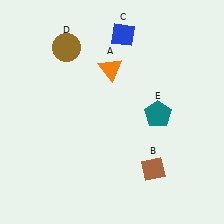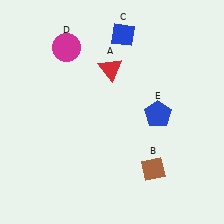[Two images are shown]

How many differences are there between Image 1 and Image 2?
There are 3 differences between the two images.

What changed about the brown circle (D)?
In Image 1, D is brown. In Image 2, it changed to magenta.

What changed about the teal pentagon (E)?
In Image 1, E is teal. In Image 2, it changed to blue.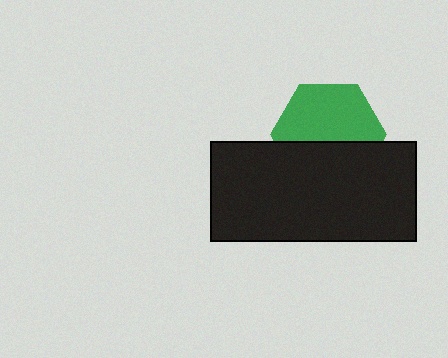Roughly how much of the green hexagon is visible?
About half of it is visible (roughly 59%).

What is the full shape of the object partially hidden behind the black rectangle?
The partially hidden object is a green hexagon.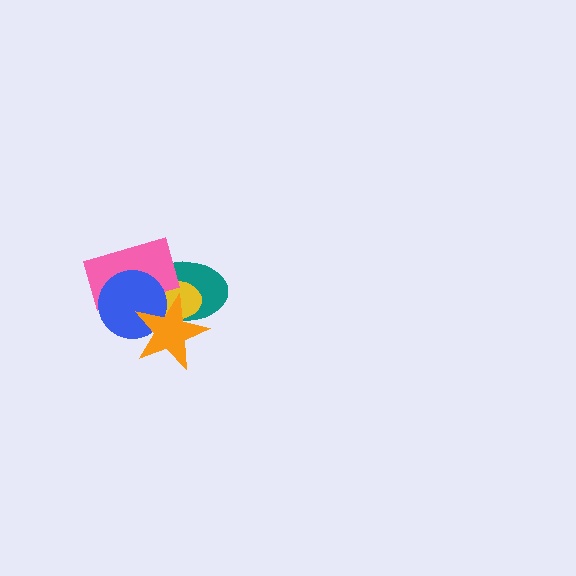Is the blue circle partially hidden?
Yes, it is partially covered by another shape.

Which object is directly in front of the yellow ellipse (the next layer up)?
The pink rectangle is directly in front of the yellow ellipse.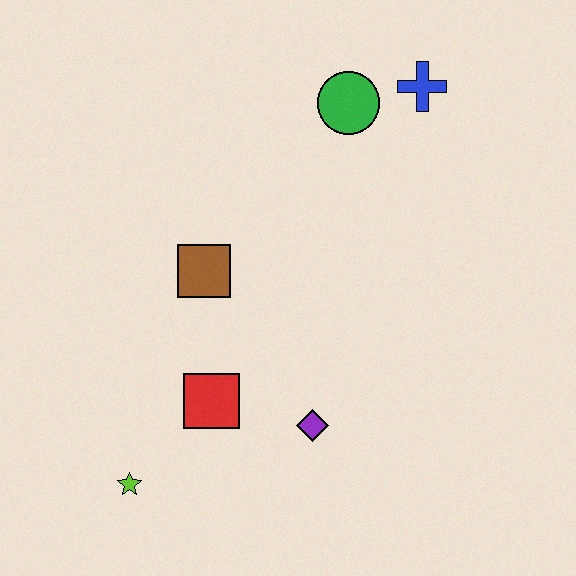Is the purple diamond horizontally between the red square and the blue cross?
Yes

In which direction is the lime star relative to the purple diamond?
The lime star is to the left of the purple diamond.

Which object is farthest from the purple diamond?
The blue cross is farthest from the purple diamond.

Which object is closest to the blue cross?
The green circle is closest to the blue cross.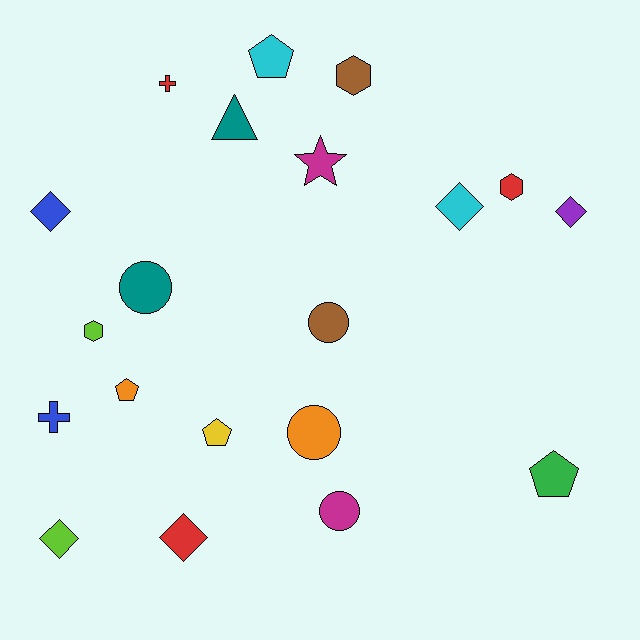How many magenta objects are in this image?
There are 2 magenta objects.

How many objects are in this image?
There are 20 objects.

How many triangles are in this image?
There is 1 triangle.